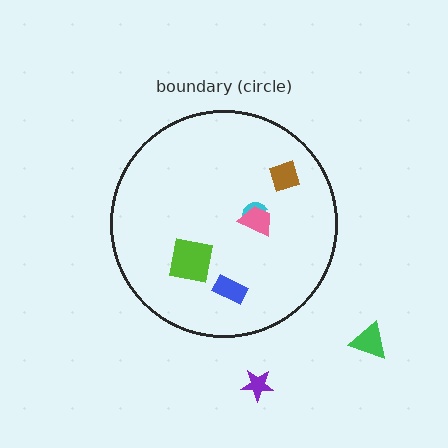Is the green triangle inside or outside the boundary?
Outside.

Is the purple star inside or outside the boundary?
Outside.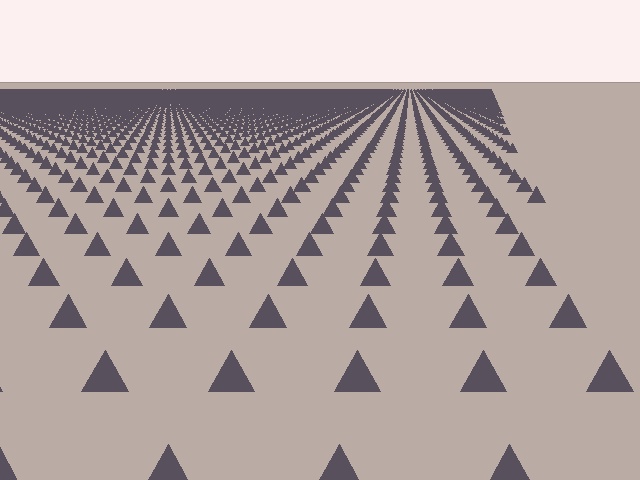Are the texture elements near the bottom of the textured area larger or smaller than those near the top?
Larger. Near the bottom, elements are closer to the viewer and appear at a bigger on-screen size.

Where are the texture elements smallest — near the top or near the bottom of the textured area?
Near the top.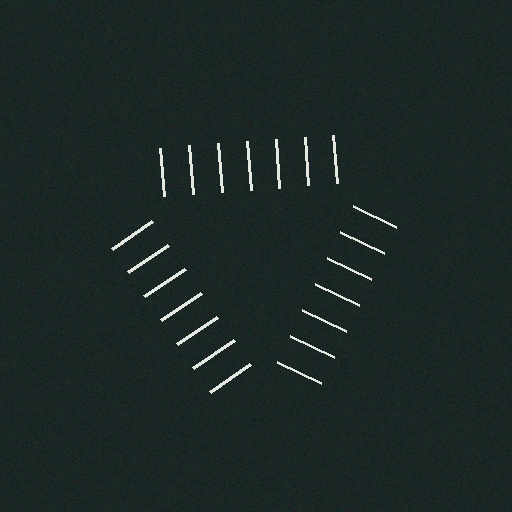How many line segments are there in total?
21 — 7 along each of the 3 edges.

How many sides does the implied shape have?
3 sides — the line-ends trace a triangle.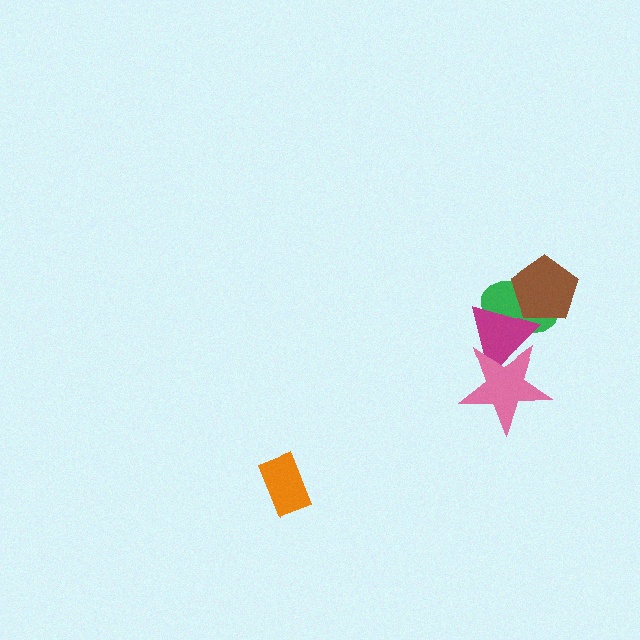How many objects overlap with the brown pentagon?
2 objects overlap with the brown pentagon.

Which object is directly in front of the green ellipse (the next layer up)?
The magenta triangle is directly in front of the green ellipse.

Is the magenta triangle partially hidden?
Yes, it is partially covered by another shape.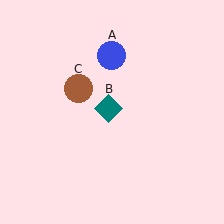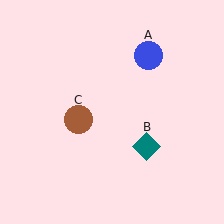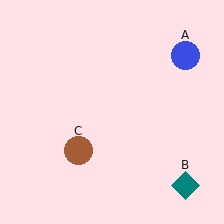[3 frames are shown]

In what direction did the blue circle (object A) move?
The blue circle (object A) moved right.